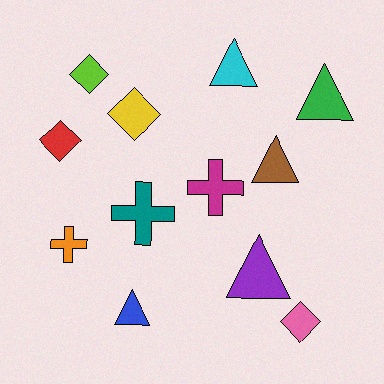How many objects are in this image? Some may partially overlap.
There are 12 objects.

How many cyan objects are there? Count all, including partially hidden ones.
There is 1 cyan object.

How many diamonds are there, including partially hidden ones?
There are 4 diamonds.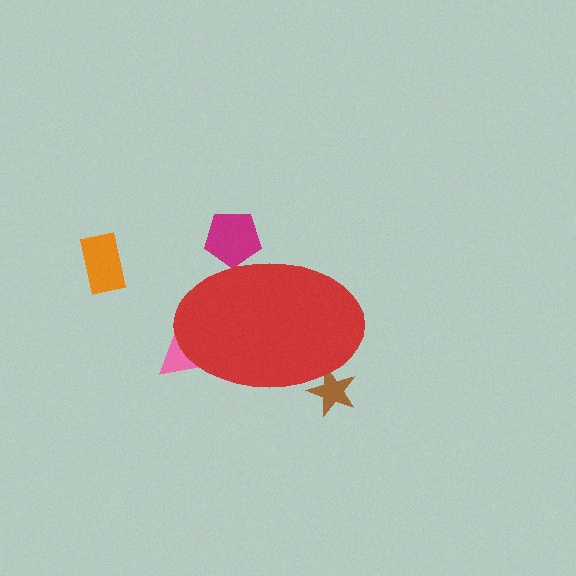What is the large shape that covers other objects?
A red ellipse.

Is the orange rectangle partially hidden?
No, the orange rectangle is fully visible.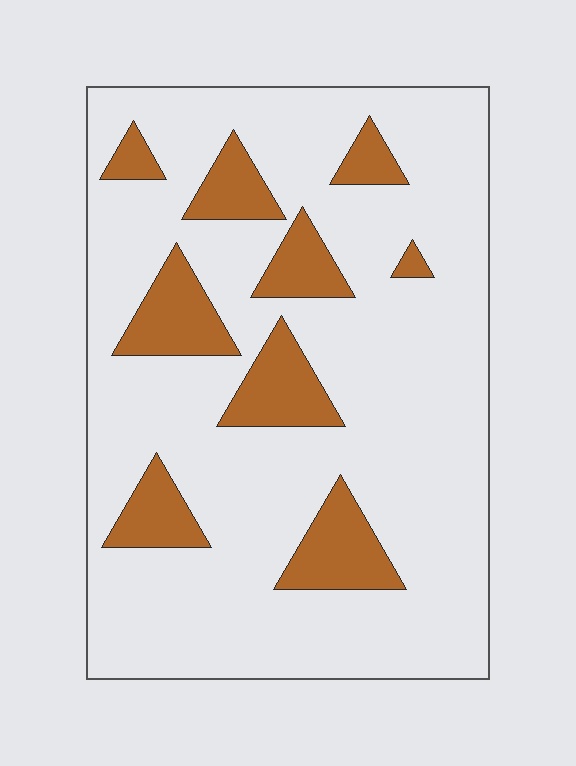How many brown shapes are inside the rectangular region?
9.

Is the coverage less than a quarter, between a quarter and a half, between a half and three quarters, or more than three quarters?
Less than a quarter.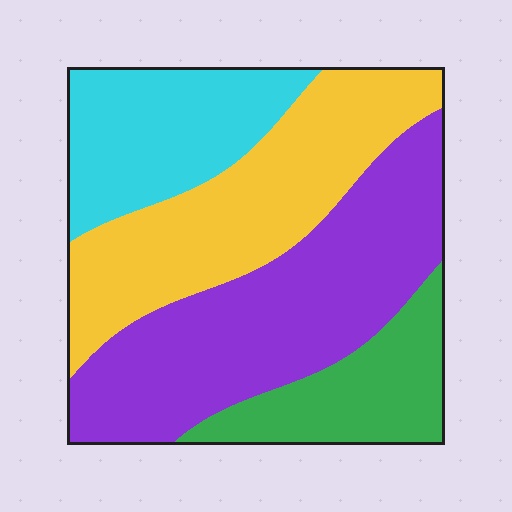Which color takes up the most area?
Purple, at roughly 35%.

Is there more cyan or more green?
Cyan.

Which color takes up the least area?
Green, at roughly 15%.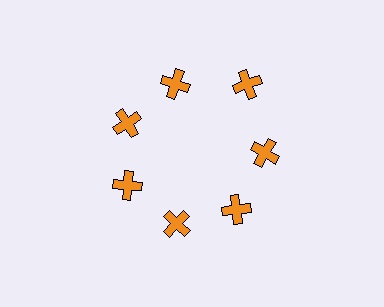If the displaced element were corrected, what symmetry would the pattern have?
It would have 7-fold rotational symmetry — the pattern would map onto itself every 51 degrees.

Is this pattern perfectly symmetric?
No. The 7 orange crosses are arranged in a ring, but one element near the 1 o'clock position is pushed outward from the center, breaking the 7-fold rotational symmetry.